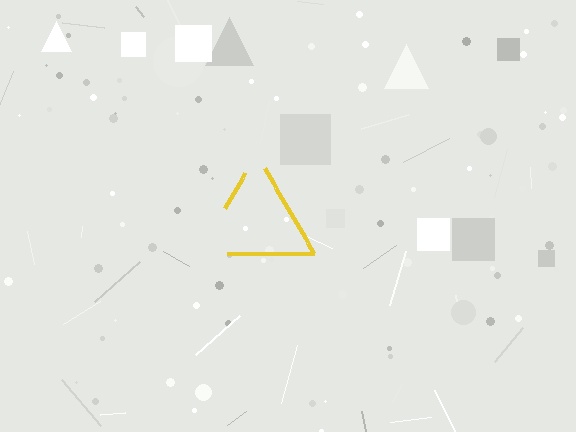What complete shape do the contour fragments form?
The contour fragments form a triangle.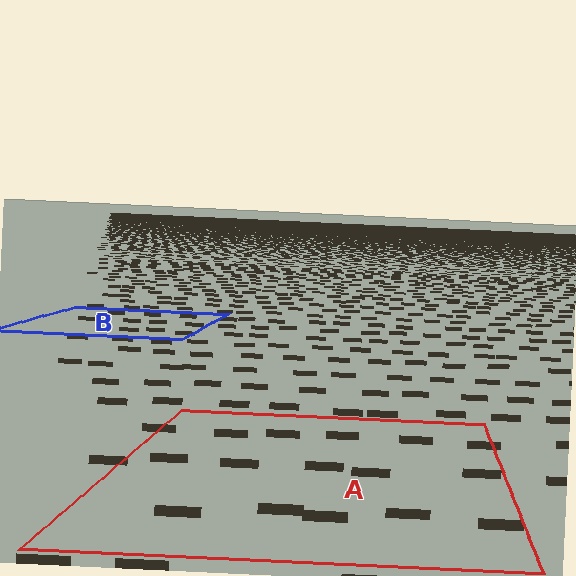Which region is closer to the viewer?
Region A is closer. The texture elements there are larger and more spread out.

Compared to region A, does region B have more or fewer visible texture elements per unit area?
Region B has more texture elements per unit area — they are packed more densely because it is farther away.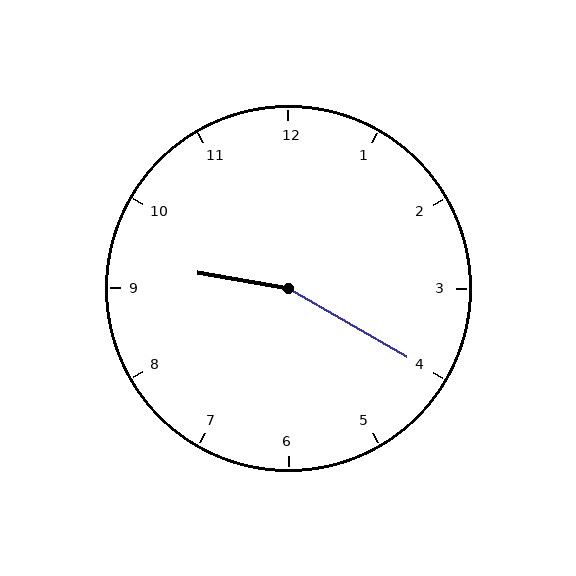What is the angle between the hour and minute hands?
Approximately 160 degrees.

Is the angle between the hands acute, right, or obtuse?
It is obtuse.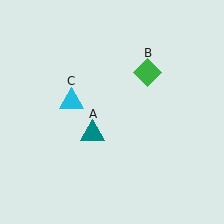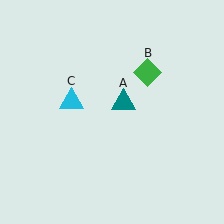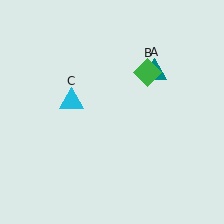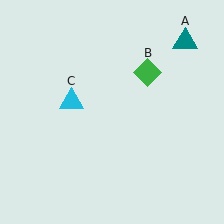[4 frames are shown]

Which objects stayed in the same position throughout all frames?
Green diamond (object B) and cyan triangle (object C) remained stationary.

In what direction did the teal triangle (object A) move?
The teal triangle (object A) moved up and to the right.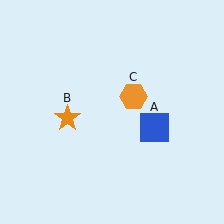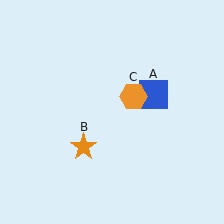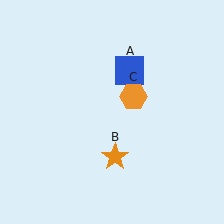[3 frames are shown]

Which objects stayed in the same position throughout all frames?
Orange hexagon (object C) remained stationary.